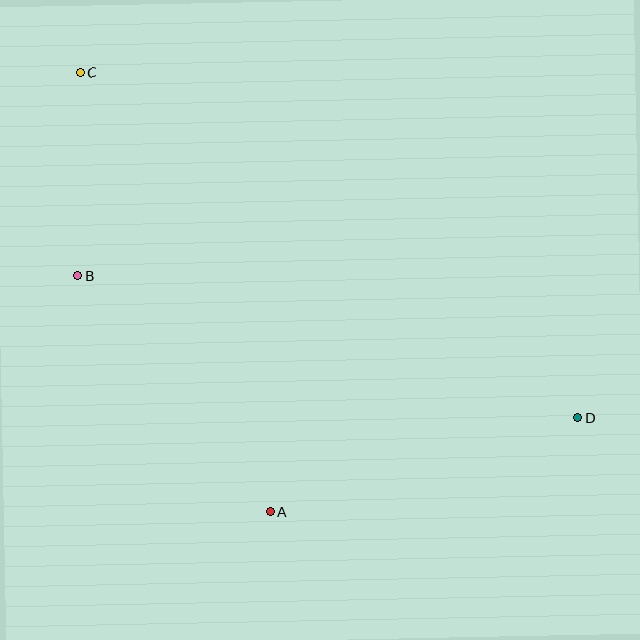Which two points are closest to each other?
Points B and C are closest to each other.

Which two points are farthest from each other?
Points C and D are farthest from each other.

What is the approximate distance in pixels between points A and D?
The distance between A and D is approximately 322 pixels.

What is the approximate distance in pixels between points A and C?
The distance between A and C is approximately 478 pixels.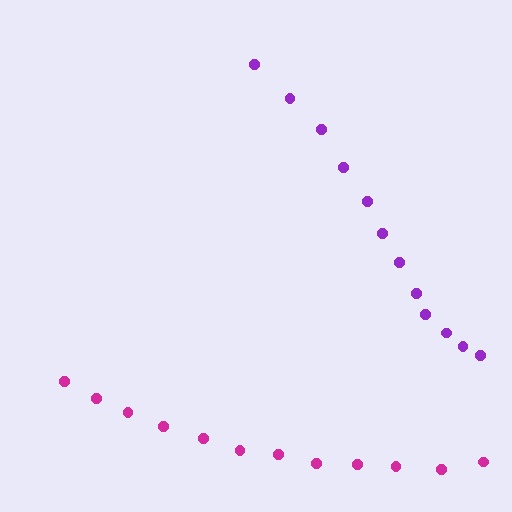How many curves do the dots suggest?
There are 2 distinct paths.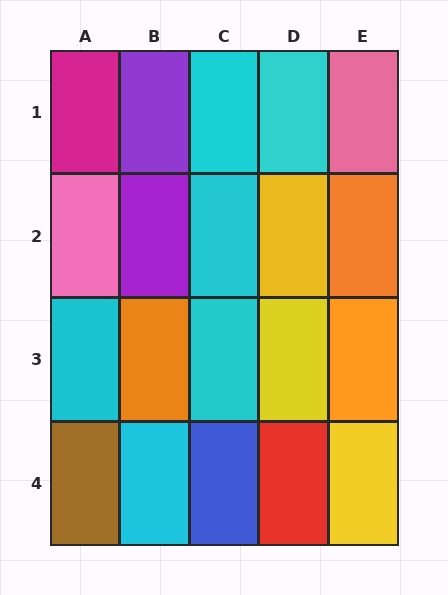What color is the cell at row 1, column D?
Cyan.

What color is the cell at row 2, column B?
Purple.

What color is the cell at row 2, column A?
Pink.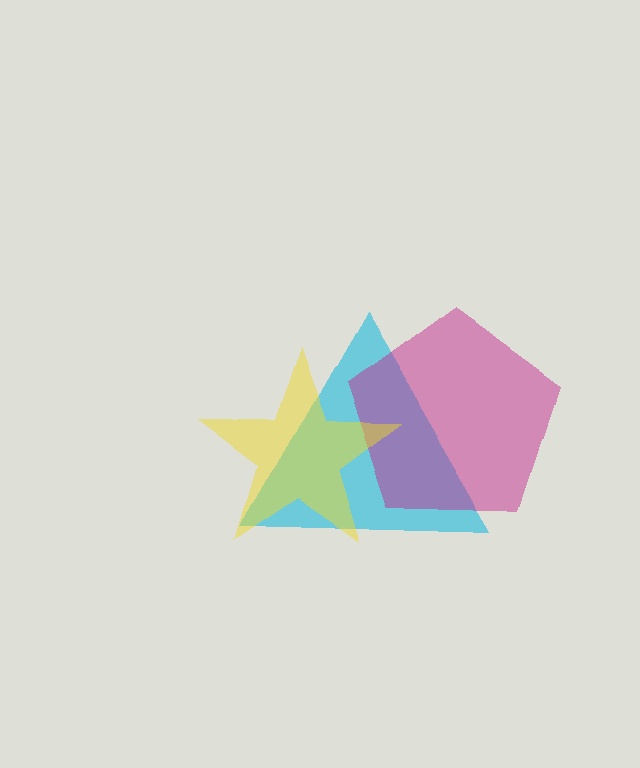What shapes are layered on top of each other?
The layered shapes are: a cyan triangle, a magenta pentagon, a yellow star.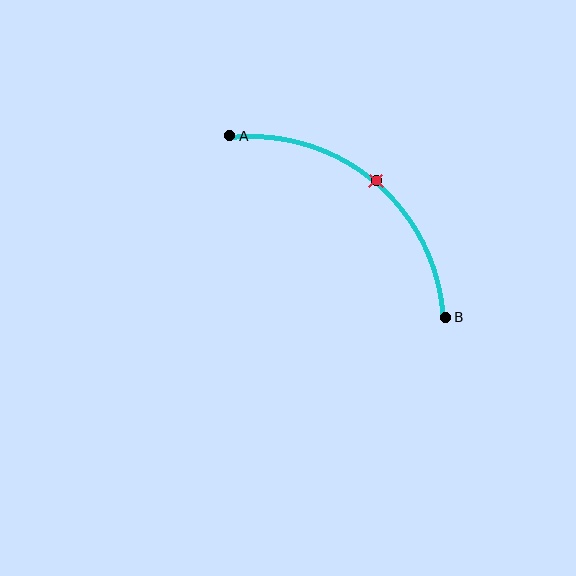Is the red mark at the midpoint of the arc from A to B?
Yes. The red mark lies on the arc at equal arc-length from both A and B — it is the arc midpoint.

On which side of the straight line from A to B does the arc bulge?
The arc bulges above and to the right of the straight line connecting A and B.